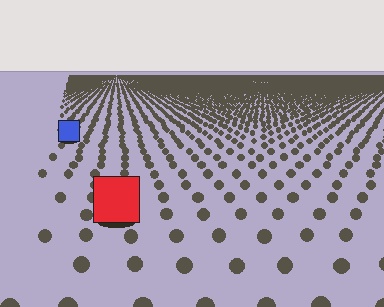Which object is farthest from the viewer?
The blue square is farthest from the viewer. It appears smaller and the ground texture around it is denser.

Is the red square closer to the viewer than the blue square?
Yes. The red square is closer — you can tell from the texture gradient: the ground texture is coarser near it.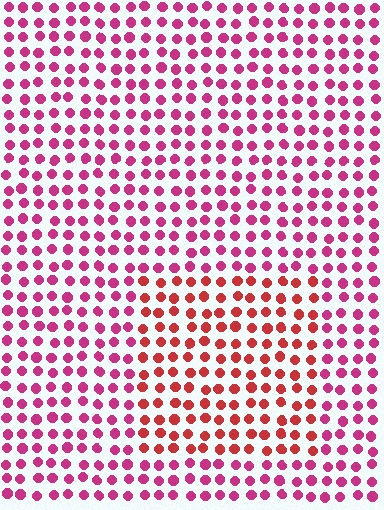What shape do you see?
I see a rectangle.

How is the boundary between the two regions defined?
The boundary is defined purely by a slight shift in hue (about 32 degrees). Spacing, size, and orientation are identical on both sides.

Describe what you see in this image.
The image is filled with small magenta elements in a uniform arrangement. A rectangle-shaped region is visible where the elements are tinted to a slightly different hue, forming a subtle color boundary.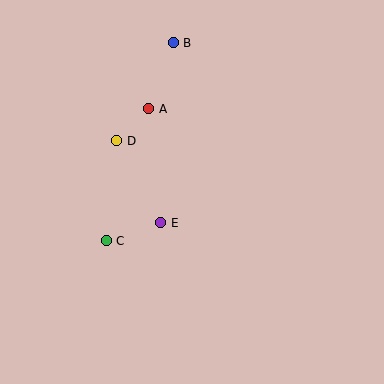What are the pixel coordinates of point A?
Point A is at (149, 109).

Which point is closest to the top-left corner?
Point B is closest to the top-left corner.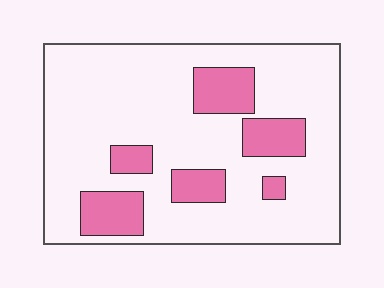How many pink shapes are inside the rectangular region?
6.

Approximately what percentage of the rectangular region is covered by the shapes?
Approximately 20%.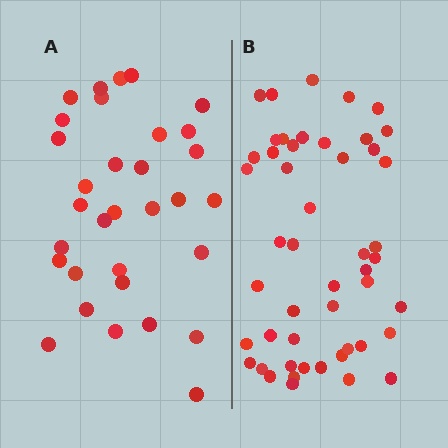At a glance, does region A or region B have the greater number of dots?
Region B (the right region) has more dots.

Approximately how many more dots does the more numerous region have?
Region B has approximately 15 more dots than region A.